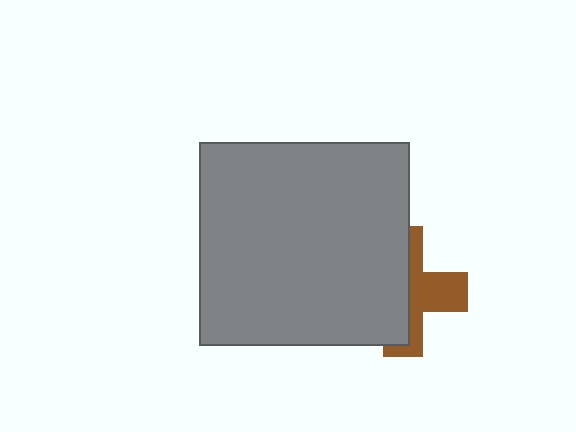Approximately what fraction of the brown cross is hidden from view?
Roughly 56% of the brown cross is hidden behind the gray rectangle.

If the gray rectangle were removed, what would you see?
You would see the complete brown cross.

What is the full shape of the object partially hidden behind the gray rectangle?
The partially hidden object is a brown cross.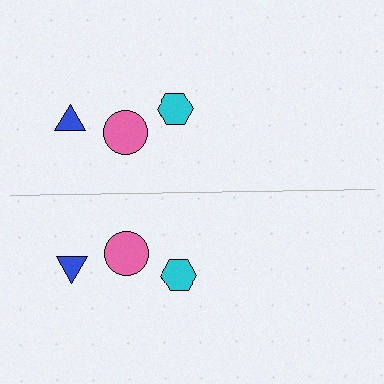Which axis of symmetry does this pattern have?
The pattern has a horizontal axis of symmetry running through the center of the image.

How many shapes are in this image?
There are 6 shapes in this image.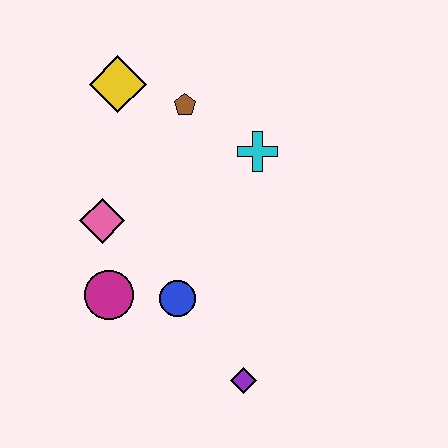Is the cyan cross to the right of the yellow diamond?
Yes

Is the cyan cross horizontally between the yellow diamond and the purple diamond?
No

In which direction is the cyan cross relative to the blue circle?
The cyan cross is above the blue circle.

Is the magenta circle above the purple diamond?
Yes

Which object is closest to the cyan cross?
The brown pentagon is closest to the cyan cross.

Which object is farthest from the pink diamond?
The purple diamond is farthest from the pink diamond.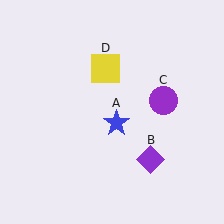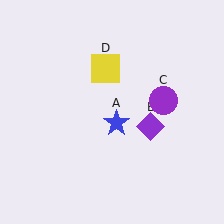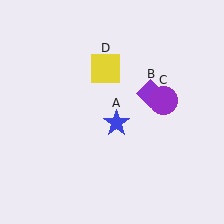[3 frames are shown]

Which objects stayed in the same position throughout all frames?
Blue star (object A) and purple circle (object C) and yellow square (object D) remained stationary.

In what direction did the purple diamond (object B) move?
The purple diamond (object B) moved up.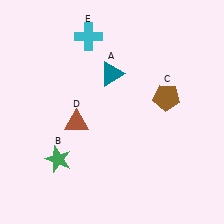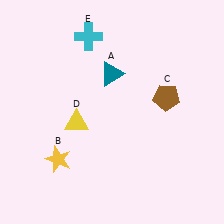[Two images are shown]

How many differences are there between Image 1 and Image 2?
There are 2 differences between the two images.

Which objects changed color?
B changed from green to yellow. D changed from brown to yellow.